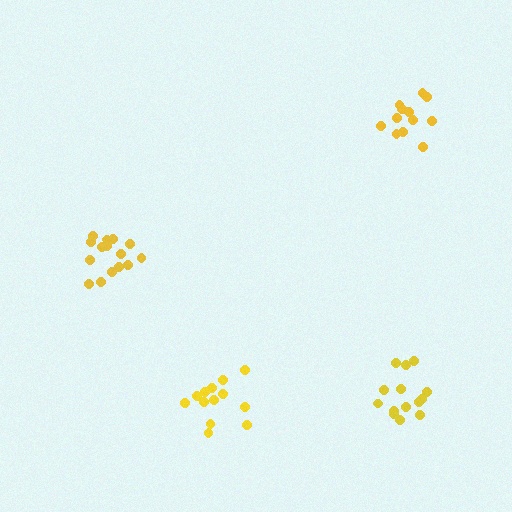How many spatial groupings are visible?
There are 4 spatial groupings.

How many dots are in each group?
Group 1: 13 dots, Group 2: 15 dots, Group 3: 12 dots, Group 4: 14 dots (54 total).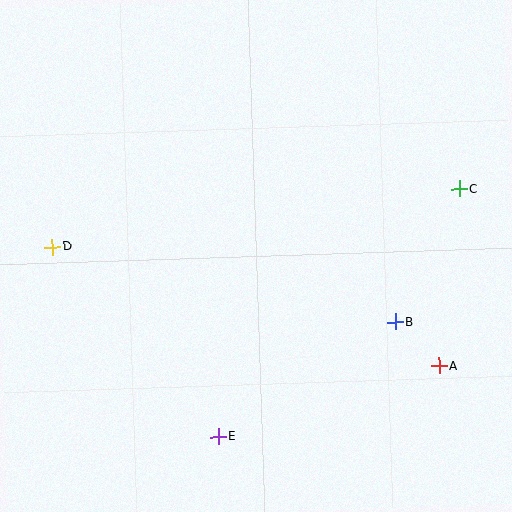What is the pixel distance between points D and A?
The distance between D and A is 404 pixels.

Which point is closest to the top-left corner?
Point D is closest to the top-left corner.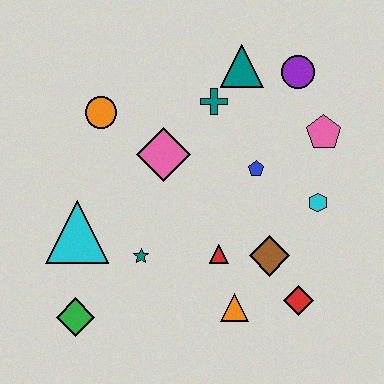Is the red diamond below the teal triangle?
Yes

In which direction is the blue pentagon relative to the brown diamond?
The blue pentagon is above the brown diamond.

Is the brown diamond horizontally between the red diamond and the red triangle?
Yes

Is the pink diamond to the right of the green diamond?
Yes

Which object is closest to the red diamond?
The brown diamond is closest to the red diamond.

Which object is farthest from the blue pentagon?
The green diamond is farthest from the blue pentagon.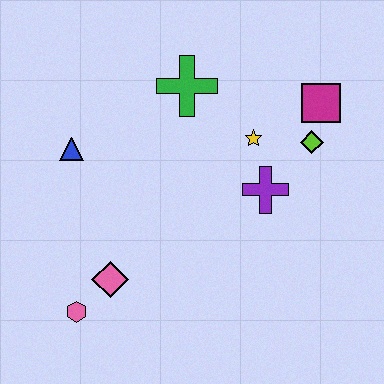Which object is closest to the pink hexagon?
The pink diamond is closest to the pink hexagon.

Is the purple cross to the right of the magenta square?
No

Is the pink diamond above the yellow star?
No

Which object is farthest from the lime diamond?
The pink hexagon is farthest from the lime diamond.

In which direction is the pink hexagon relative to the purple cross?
The pink hexagon is to the left of the purple cross.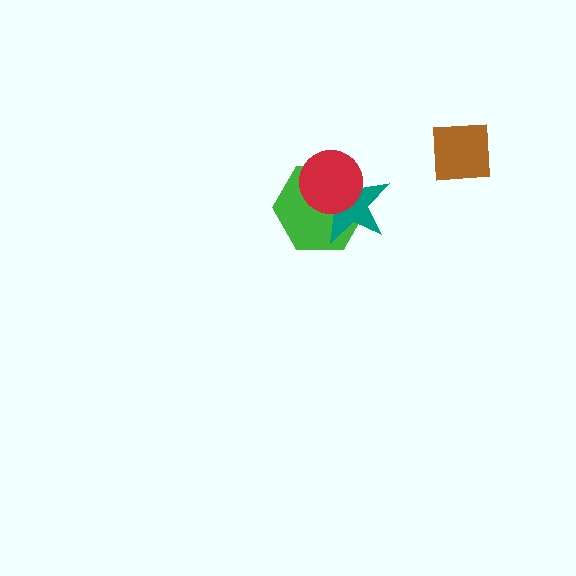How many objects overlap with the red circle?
2 objects overlap with the red circle.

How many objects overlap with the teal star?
2 objects overlap with the teal star.